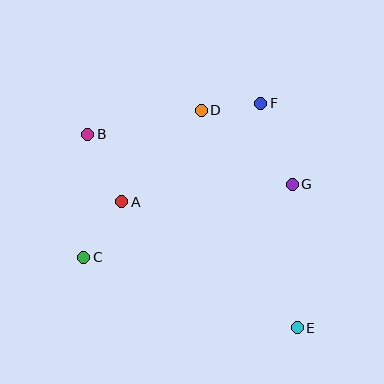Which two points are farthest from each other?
Points B and E are farthest from each other.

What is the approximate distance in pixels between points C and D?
The distance between C and D is approximately 188 pixels.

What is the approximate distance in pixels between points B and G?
The distance between B and G is approximately 210 pixels.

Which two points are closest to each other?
Points D and F are closest to each other.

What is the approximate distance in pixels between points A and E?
The distance between A and E is approximately 216 pixels.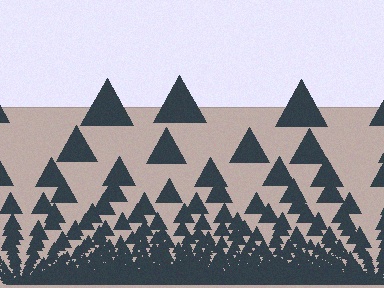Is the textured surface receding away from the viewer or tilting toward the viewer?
The surface appears to tilt toward the viewer. Texture elements get larger and sparser toward the top.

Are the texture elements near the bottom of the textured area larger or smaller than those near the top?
Smaller. The gradient is inverted — elements near the bottom are smaller and denser.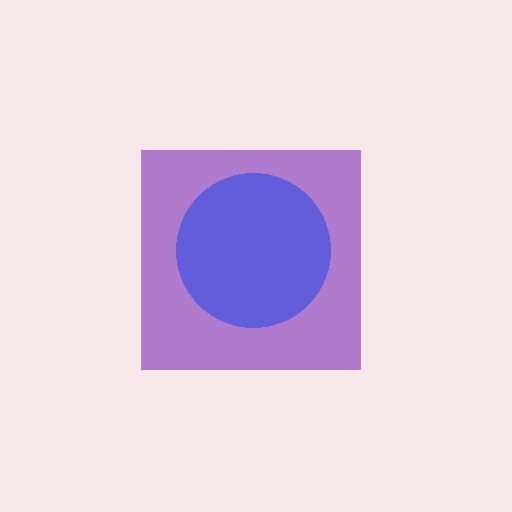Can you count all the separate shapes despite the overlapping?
Yes, there are 2 separate shapes.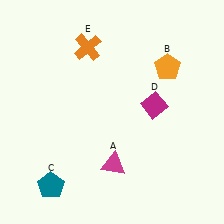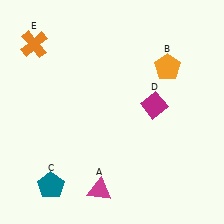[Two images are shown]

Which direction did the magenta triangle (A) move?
The magenta triangle (A) moved down.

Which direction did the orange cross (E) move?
The orange cross (E) moved left.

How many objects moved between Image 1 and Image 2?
2 objects moved between the two images.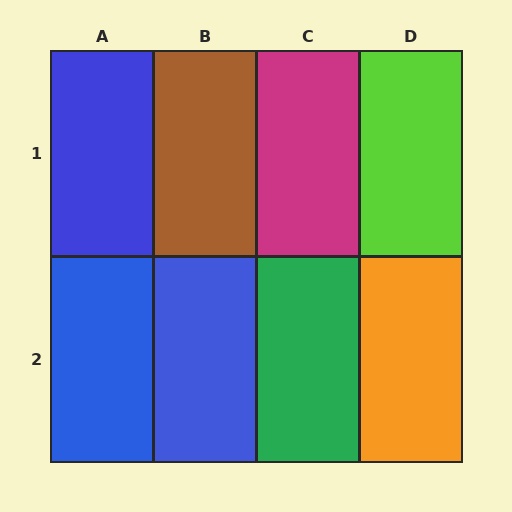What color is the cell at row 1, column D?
Lime.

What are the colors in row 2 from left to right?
Blue, blue, green, orange.